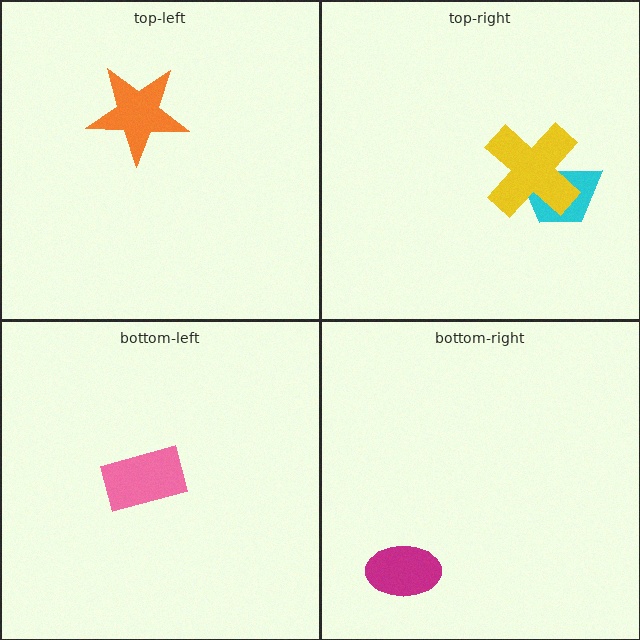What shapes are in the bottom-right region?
The magenta ellipse.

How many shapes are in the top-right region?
2.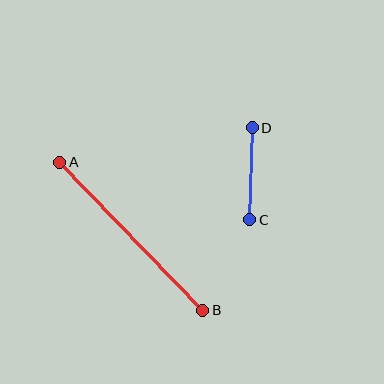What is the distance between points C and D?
The distance is approximately 92 pixels.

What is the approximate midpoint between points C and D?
The midpoint is at approximately (251, 174) pixels.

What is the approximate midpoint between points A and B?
The midpoint is at approximately (131, 236) pixels.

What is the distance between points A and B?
The distance is approximately 206 pixels.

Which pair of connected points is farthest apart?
Points A and B are farthest apart.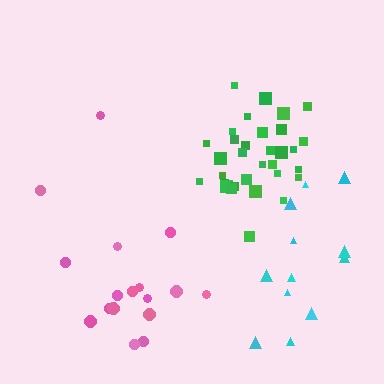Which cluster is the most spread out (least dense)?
Cyan.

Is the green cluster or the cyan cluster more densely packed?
Green.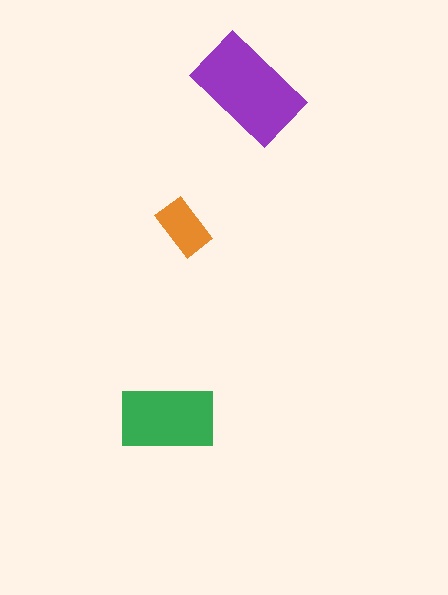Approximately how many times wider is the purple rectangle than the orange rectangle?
About 2 times wider.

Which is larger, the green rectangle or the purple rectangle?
The purple one.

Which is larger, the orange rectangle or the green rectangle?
The green one.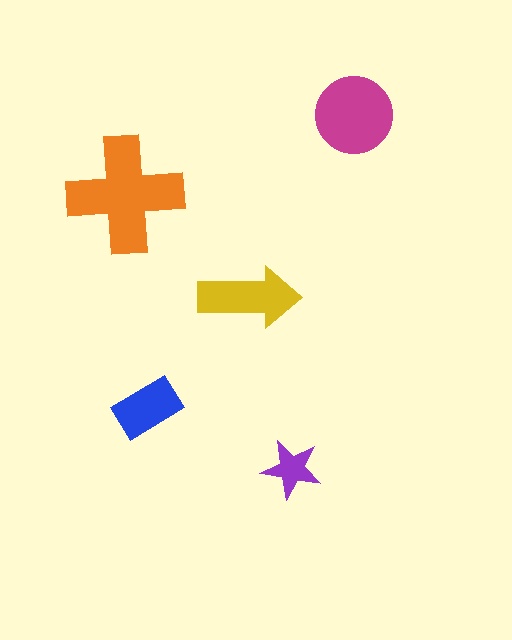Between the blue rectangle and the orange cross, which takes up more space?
The orange cross.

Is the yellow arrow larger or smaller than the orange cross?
Smaller.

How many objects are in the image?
There are 5 objects in the image.